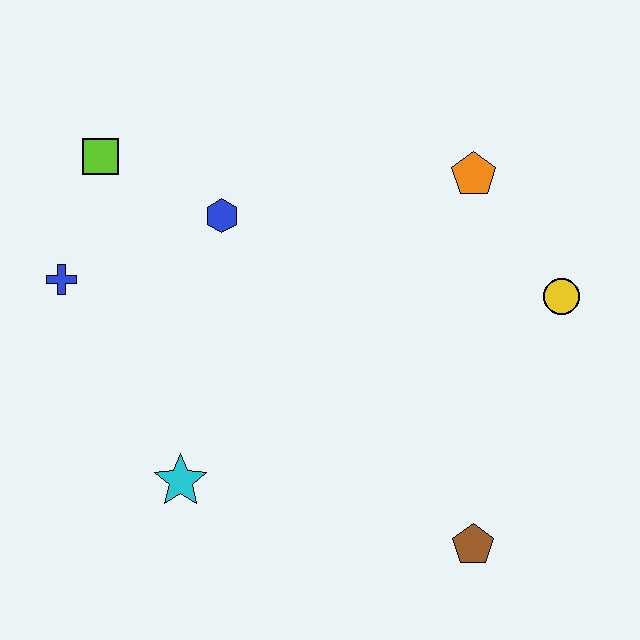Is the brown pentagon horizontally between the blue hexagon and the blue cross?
No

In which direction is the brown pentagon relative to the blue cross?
The brown pentagon is to the right of the blue cross.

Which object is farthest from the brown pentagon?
The lime square is farthest from the brown pentagon.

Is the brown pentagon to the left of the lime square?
No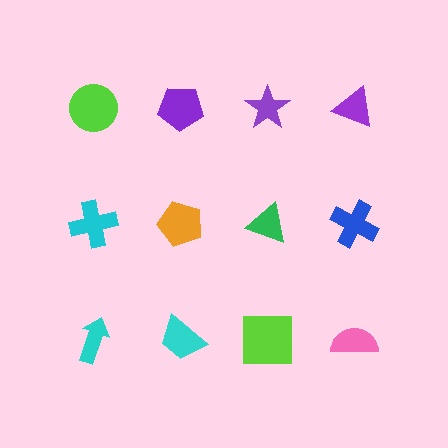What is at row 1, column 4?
A purple triangle.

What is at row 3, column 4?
A pink semicircle.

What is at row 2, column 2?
An orange pentagon.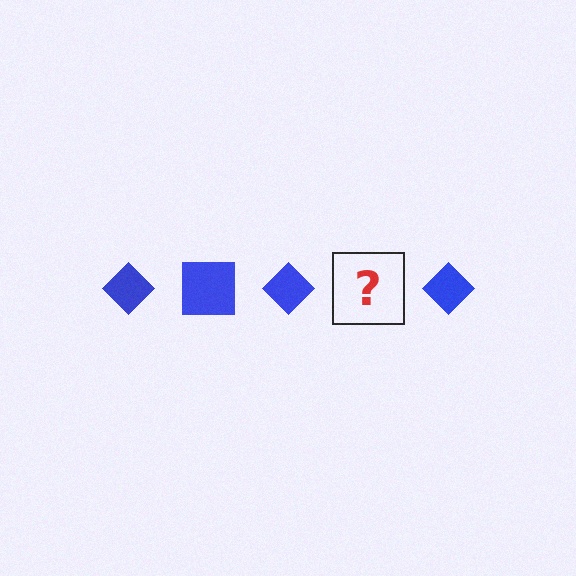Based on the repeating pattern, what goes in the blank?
The blank should be a blue square.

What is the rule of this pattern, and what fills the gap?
The rule is that the pattern cycles through diamond, square shapes in blue. The gap should be filled with a blue square.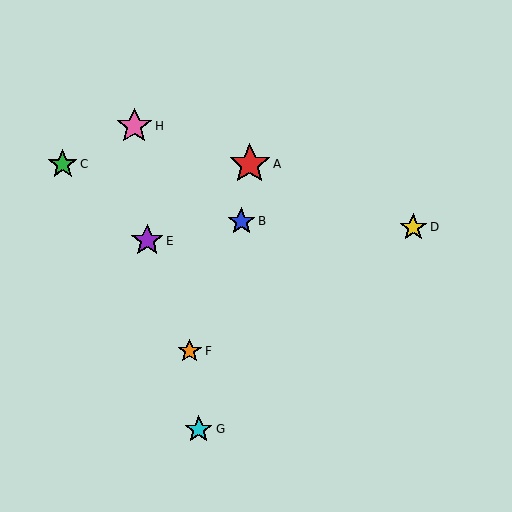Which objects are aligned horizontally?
Objects A, C are aligned horizontally.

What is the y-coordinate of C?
Object C is at y≈164.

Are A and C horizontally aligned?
Yes, both are at y≈164.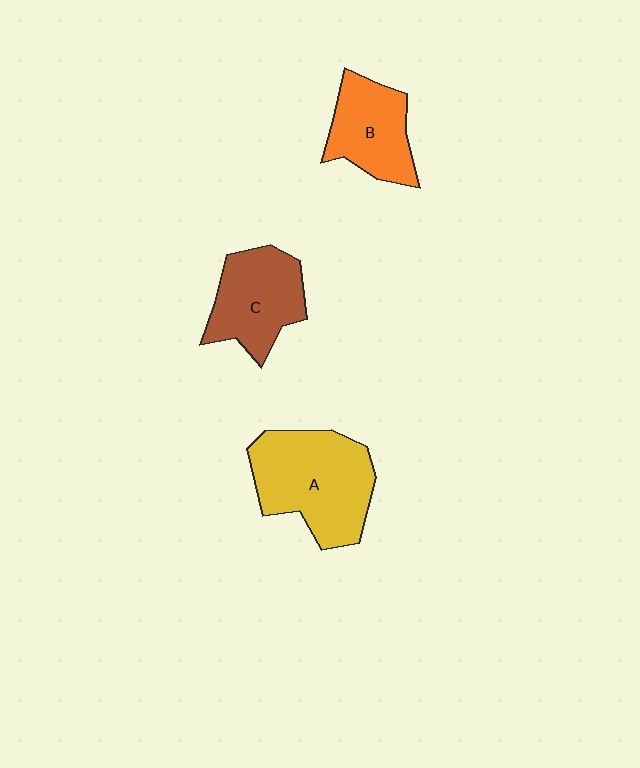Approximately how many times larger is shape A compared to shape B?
Approximately 1.5 times.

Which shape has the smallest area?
Shape B (orange).